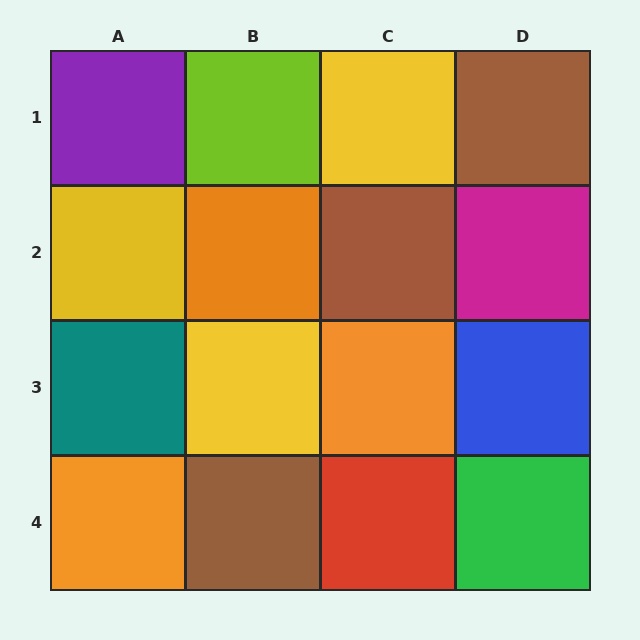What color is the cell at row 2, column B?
Orange.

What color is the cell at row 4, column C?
Red.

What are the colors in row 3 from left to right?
Teal, yellow, orange, blue.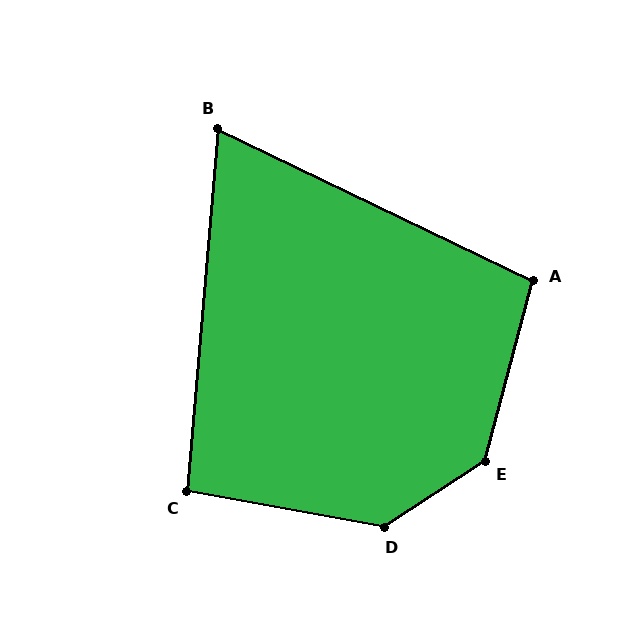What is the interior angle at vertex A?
Approximately 101 degrees (obtuse).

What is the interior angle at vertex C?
Approximately 95 degrees (obtuse).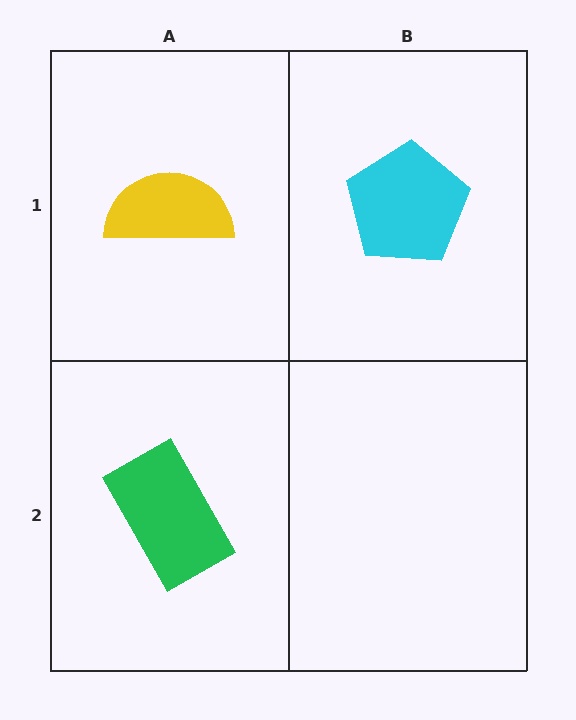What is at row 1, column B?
A cyan pentagon.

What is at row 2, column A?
A green rectangle.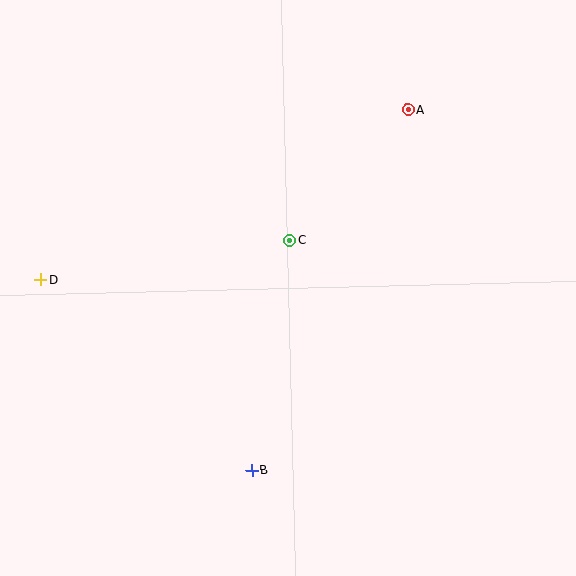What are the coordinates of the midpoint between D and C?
The midpoint between D and C is at (165, 260).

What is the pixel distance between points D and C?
The distance between D and C is 252 pixels.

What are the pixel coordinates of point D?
Point D is at (40, 280).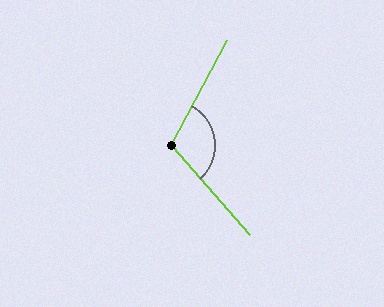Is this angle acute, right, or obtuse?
It is obtuse.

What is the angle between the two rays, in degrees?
Approximately 110 degrees.